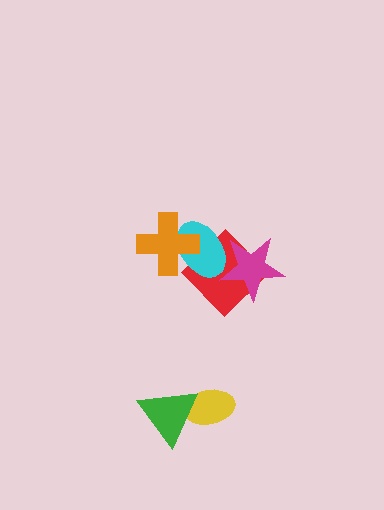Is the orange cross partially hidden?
No, no other shape covers it.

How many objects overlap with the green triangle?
1 object overlaps with the green triangle.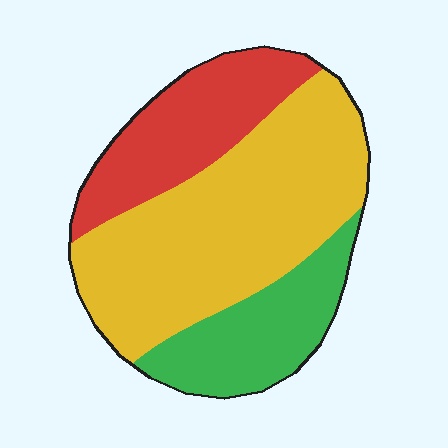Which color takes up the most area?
Yellow, at roughly 55%.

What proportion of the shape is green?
Green covers roughly 20% of the shape.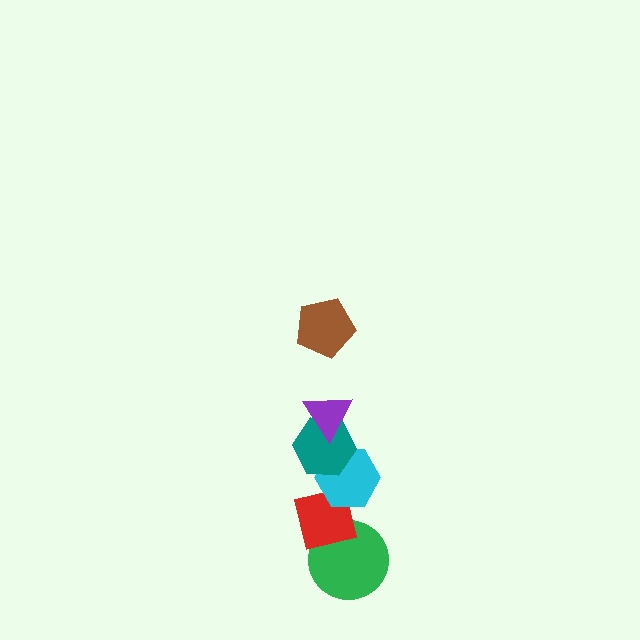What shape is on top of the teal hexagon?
The purple triangle is on top of the teal hexagon.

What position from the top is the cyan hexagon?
The cyan hexagon is 4th from the top.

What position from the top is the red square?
The red square is 5th from the top.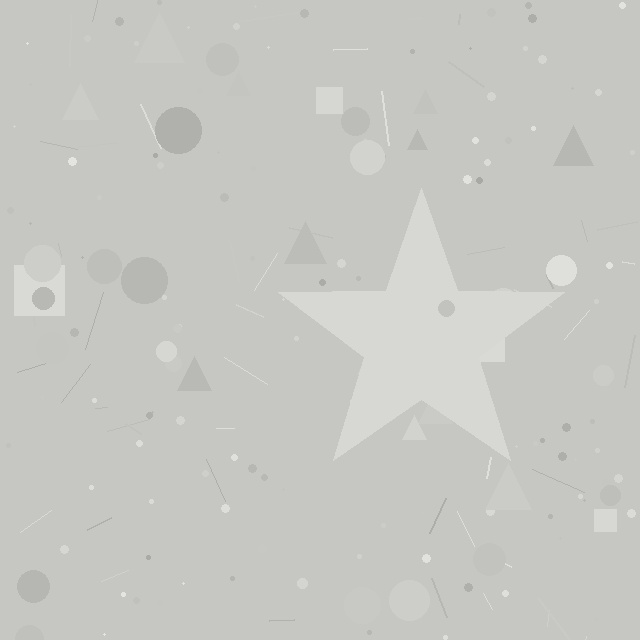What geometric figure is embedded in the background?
A star is embedded in the background.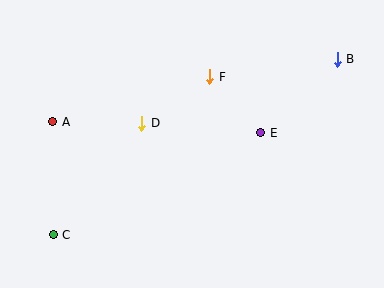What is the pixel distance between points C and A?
The distance between C and A is 113 pixels.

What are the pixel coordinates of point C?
Point C is at (53, 235).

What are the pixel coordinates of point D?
Point D is at (142, 123).